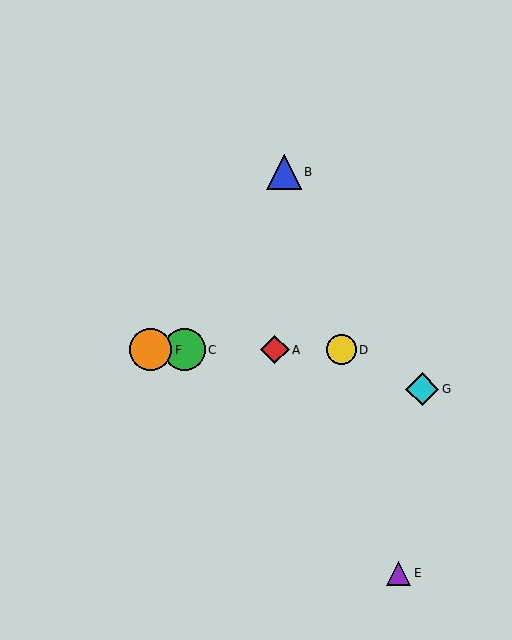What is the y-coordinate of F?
Object F is at y≈350.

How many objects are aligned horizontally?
4 objects (A, C, D, F) are aligned horizontally.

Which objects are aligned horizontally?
Objects A, C, D, F are aligned horizontally.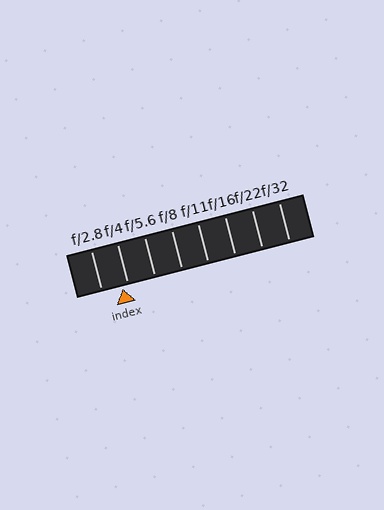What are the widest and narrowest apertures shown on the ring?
The widest aperture shown is f/2.8 and the narrowest is f/32.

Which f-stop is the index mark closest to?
The index mark is closest to f/4.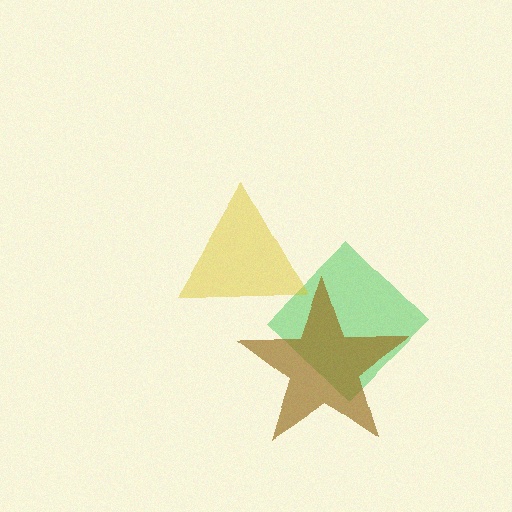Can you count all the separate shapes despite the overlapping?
Yes, there are 3 separate shapes.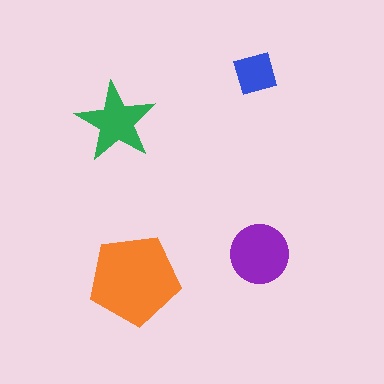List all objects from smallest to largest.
The blue diamond, the green star, the purple circle, the orange pentagon.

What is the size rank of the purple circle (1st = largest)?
2nd.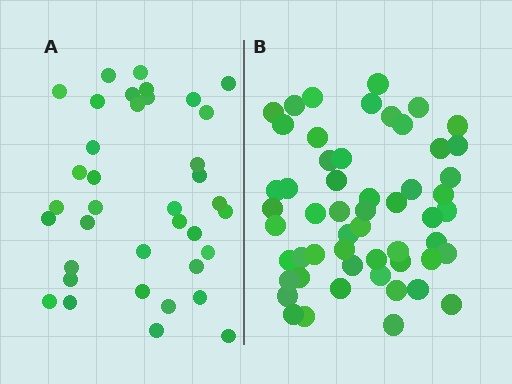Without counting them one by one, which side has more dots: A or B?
Region B (the right region) has more dots.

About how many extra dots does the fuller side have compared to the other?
Region B has approximately 15 more dots than region A.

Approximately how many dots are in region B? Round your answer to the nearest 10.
About 50 dots. (The exact count is 54, which rounds to 50.)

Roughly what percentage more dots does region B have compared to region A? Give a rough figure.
About 45% more.